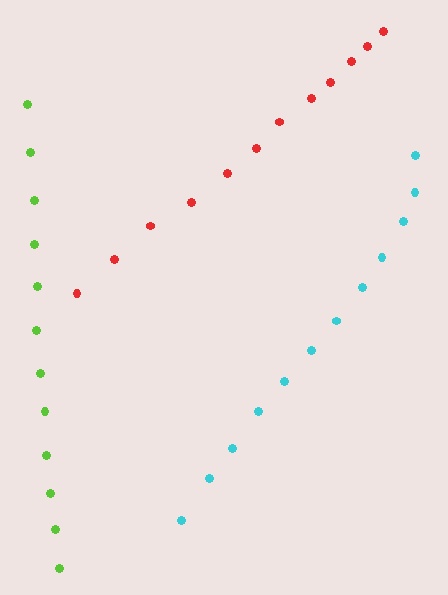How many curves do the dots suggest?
There are 3 distinct paths.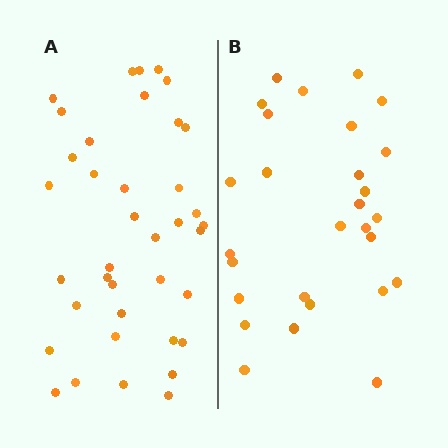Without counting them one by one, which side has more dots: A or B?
Region A (the left region) has more dots.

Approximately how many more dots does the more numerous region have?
Region A has roughly 10 or so more dots than region B.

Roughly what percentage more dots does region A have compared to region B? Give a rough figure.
About 35% more.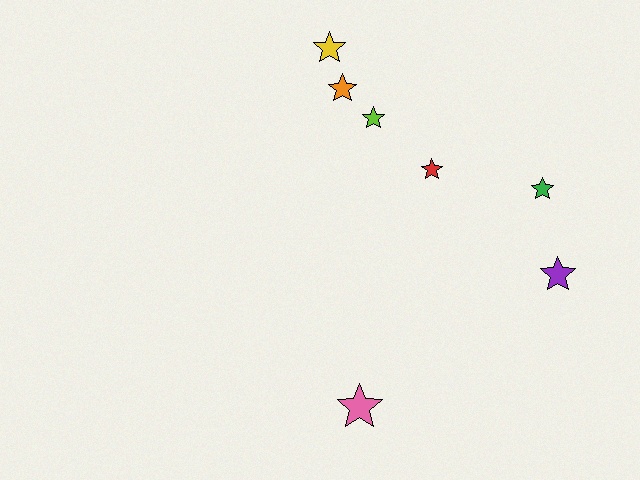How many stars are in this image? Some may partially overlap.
There are 7 stars.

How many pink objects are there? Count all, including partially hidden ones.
There is 1 pink object.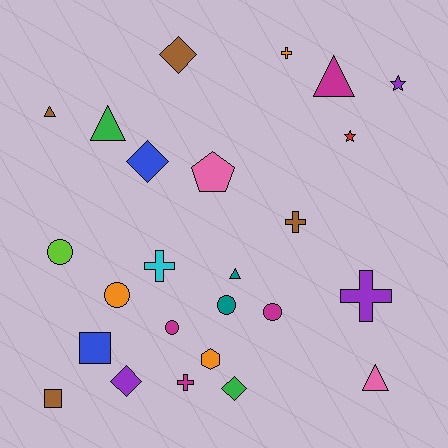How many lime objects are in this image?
There is 1 lime object.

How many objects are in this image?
There are 25 objects.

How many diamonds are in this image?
There are 4 diamonds.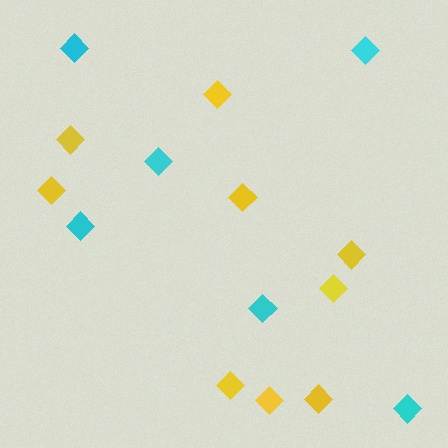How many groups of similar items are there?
There are 2 groups: one group of cyan diamonds (6) and one group of yellow diamonds (9).